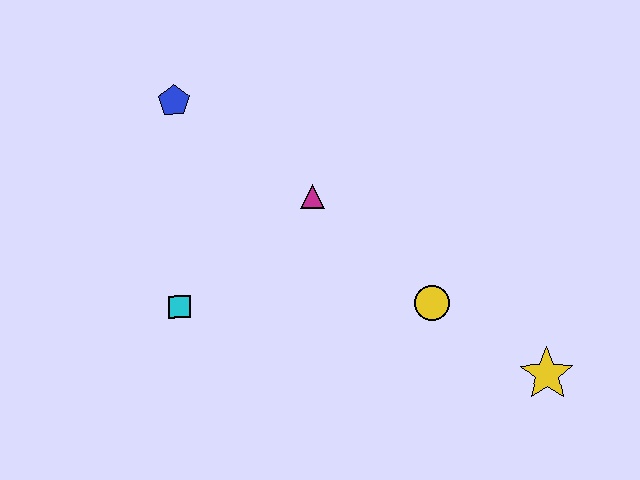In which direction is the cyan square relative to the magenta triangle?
The cyan square is to the left of the magenta triangle.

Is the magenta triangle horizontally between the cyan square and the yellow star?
Yes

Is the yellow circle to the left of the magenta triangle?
No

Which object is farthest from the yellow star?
The blue pentagon is farthest from the yellow star.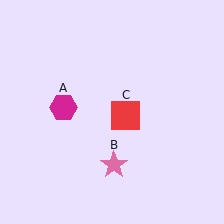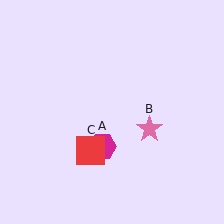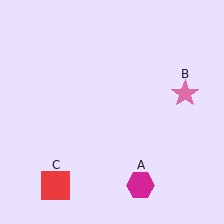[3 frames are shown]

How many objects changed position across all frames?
3 objects changed position: magenta hexagon (object A), pink star (object B), red square (object C).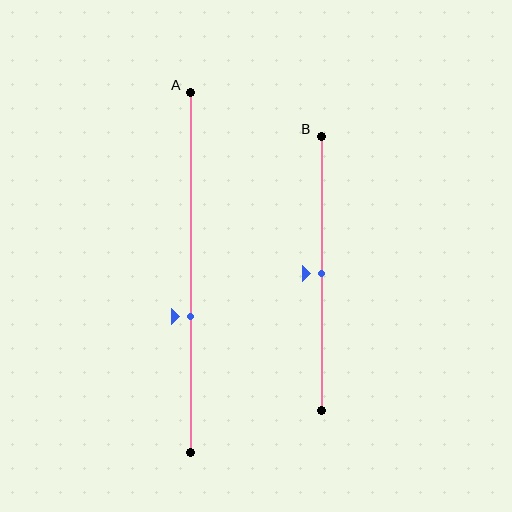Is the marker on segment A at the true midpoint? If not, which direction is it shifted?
No, the marker on segment A is shifted downward by about 12% of the segment length.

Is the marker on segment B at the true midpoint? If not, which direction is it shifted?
Yes, the marker on segment B is at the true midpoint.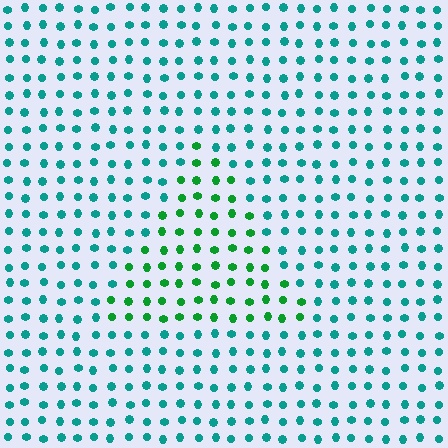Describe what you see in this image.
The image is filled with small teal elements in a uniform arrangement. A triangle-shaped region is visible where the elements are tinted to a slightly different hue, forming a subtle color boundary.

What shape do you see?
I see a triangle.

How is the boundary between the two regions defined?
The boundary is defined purely by a slight shift in hue (about 41 degrees). Spacing, size, and orientation are identical on both sides.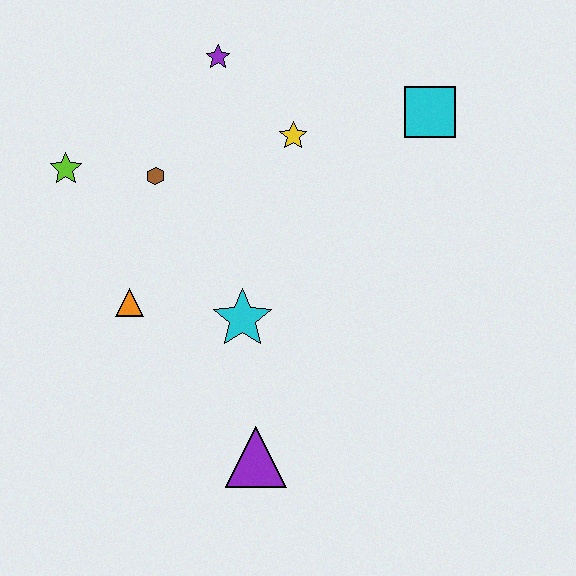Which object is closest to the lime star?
The brown hexagon is closest to the lime star.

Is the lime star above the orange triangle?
Yes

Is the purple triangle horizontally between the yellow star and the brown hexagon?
Yes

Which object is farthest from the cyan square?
The purple triangle is farthest from the cyan square.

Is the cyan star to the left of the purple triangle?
Yes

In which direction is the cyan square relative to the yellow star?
The cyan square is to the right of the yellow star.